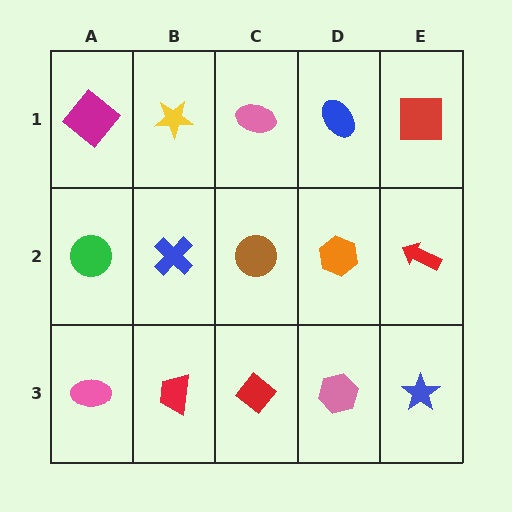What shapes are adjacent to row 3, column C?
A brown circle (row 2, column C), a red trapezoid (row 3, column B), a pink hexagon (row 3, column D).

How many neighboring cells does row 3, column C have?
3.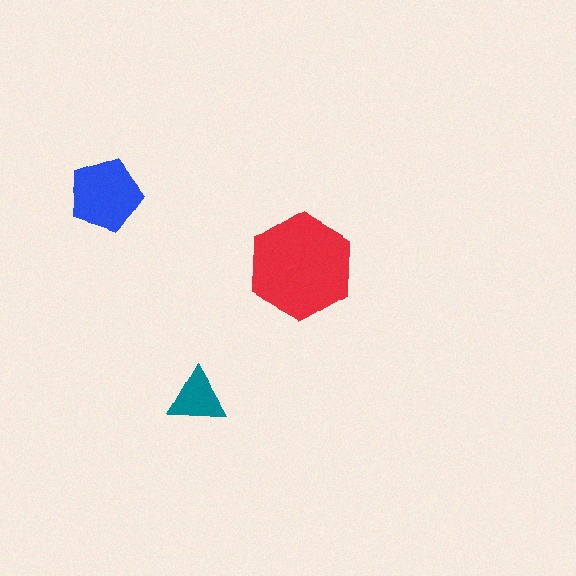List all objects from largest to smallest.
The red hexagon, the blue pentagon, the teal triangle.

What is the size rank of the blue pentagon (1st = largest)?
2nd.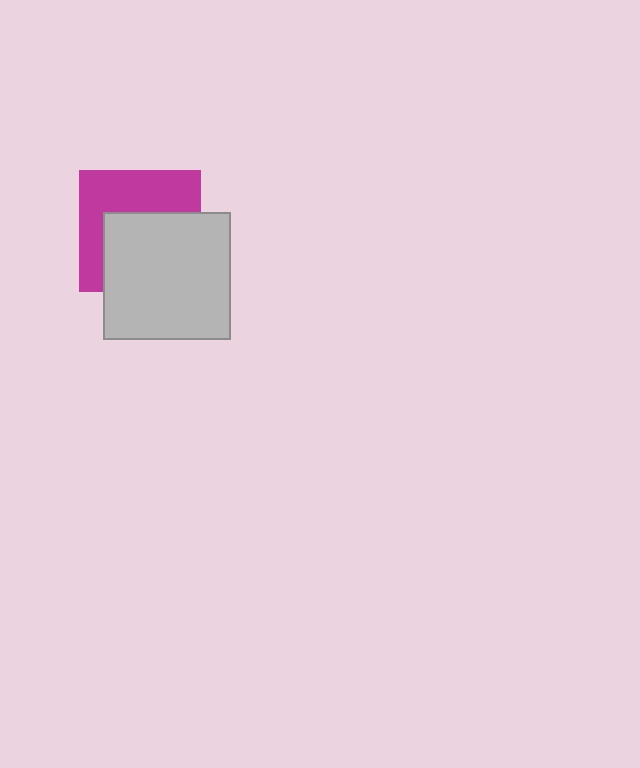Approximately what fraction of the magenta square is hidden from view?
Roughly 53% of the magenta square is hidden behind the light gray square.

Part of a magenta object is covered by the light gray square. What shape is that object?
It is a square.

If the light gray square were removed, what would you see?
You would see the complete magenta square.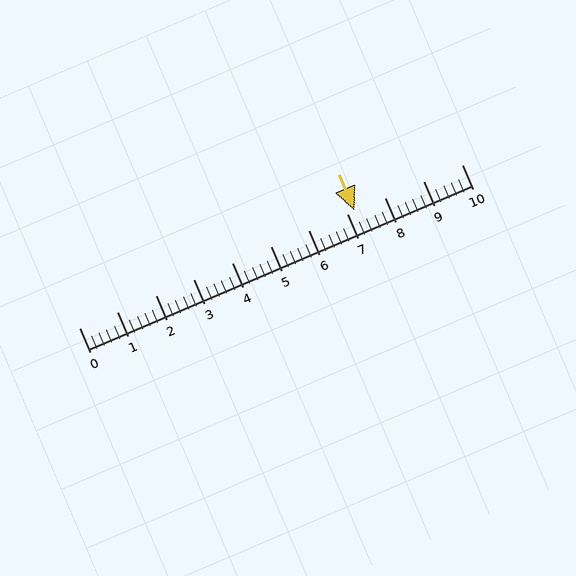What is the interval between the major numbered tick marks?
The major tick marks are spaced 1 units apart.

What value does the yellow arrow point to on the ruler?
The yellow arrow points to approximately 7.2.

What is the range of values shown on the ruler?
The ruler shows values from 0 to 10.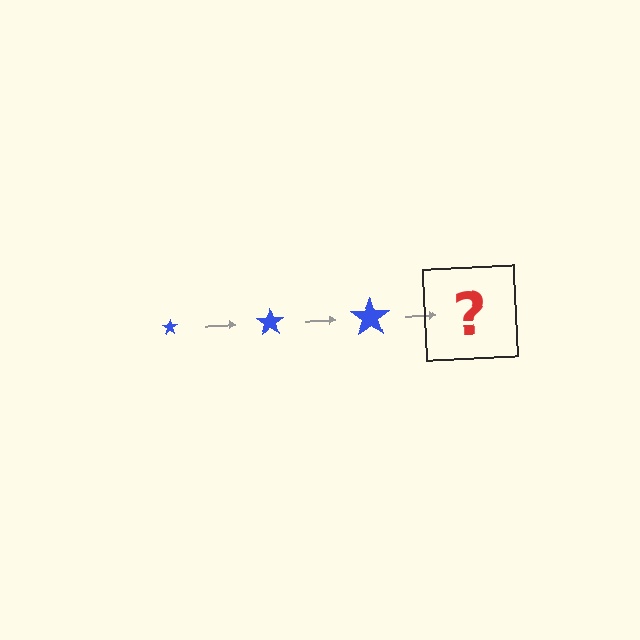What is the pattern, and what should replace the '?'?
The pattern is that the star gets progressively larger each step. The '?' should be a blue star, larger than the previous one.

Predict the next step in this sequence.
The next step is a blue star, larger than the previous one.